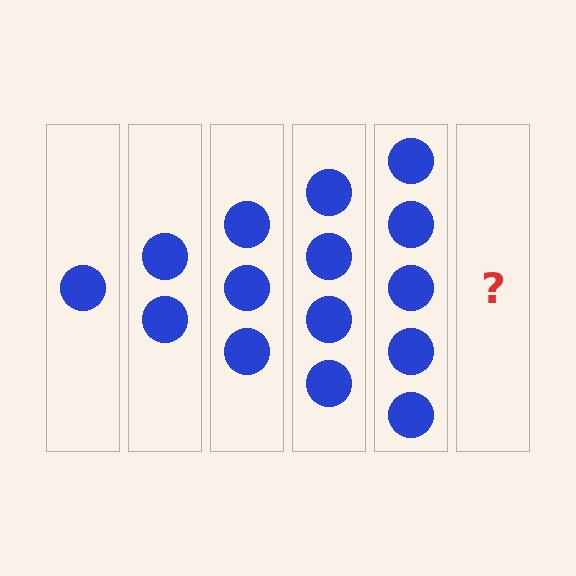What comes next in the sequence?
The next element should be 6 circles.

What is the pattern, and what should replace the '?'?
The pattern is that each step adds one more circle. The '?' should be 6 circles.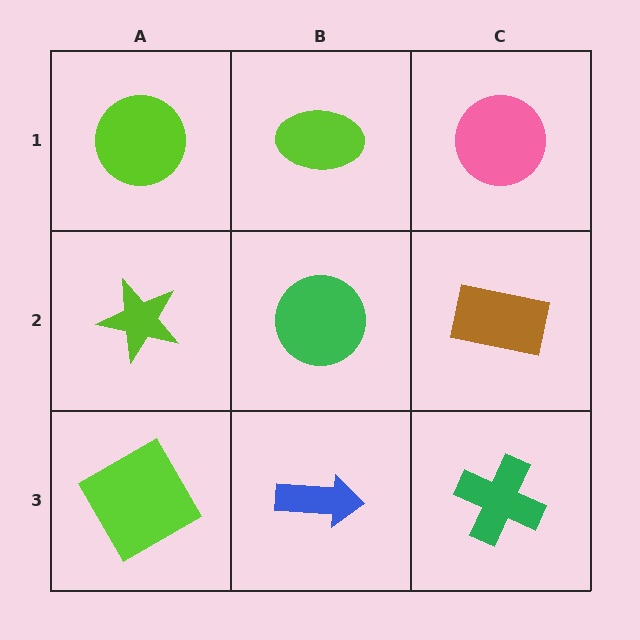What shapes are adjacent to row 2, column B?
A lime ellipse (row 1, column B), a blue arrow (row 3, column B), a lime star (row 2, column A), a brown rectangle (row 2, column C).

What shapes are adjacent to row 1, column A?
A lime star (row 2, column A), a lime ellipse (row 1, column B).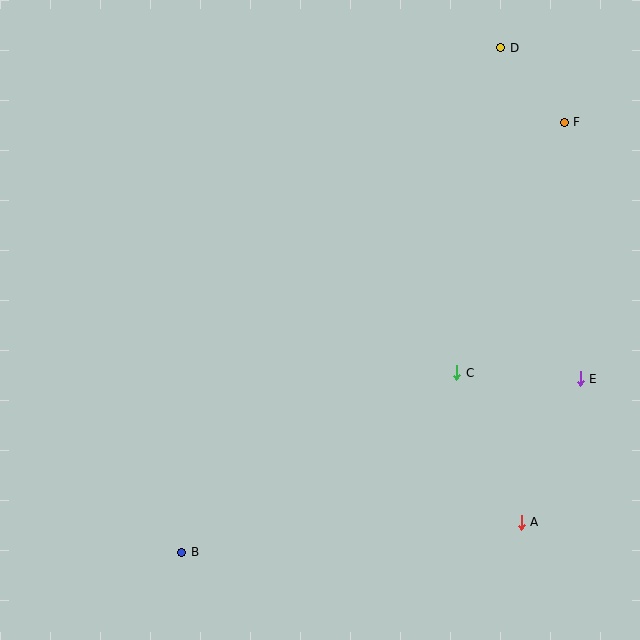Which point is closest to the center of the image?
Point C at (457, 373) is closest to the center.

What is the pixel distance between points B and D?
The distance between B and D is 597 pixels.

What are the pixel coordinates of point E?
Point E is at (580, 379).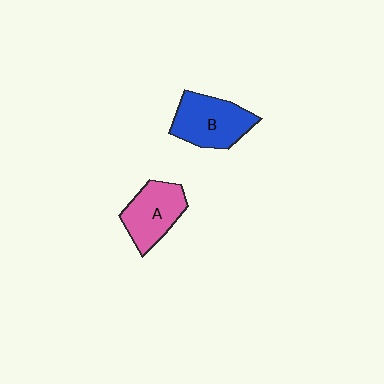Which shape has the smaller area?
Shape A (pink).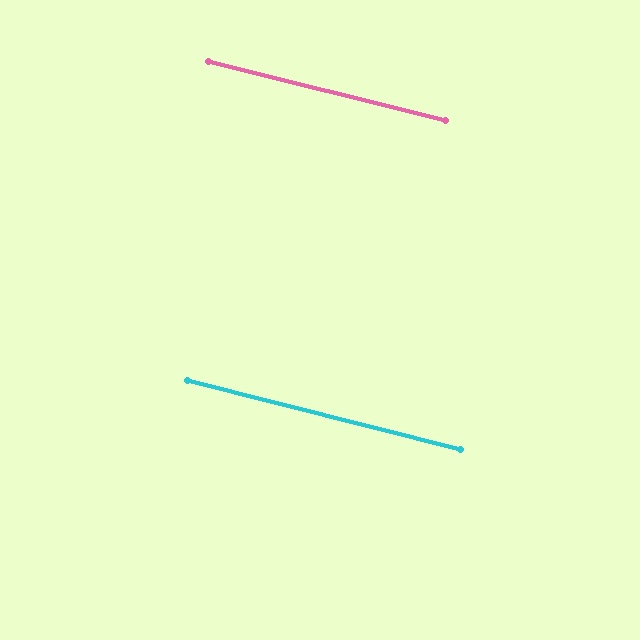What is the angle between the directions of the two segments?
Approximately 0 degrees.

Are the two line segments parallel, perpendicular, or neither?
Parallel — their directions differ by only 0.1°.